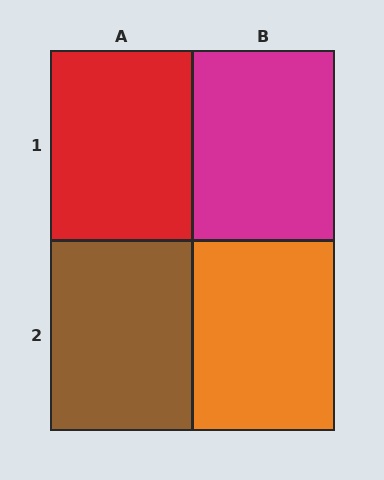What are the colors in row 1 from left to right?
Red, magenta.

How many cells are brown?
1 cell is brown.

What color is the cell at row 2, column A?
Brown.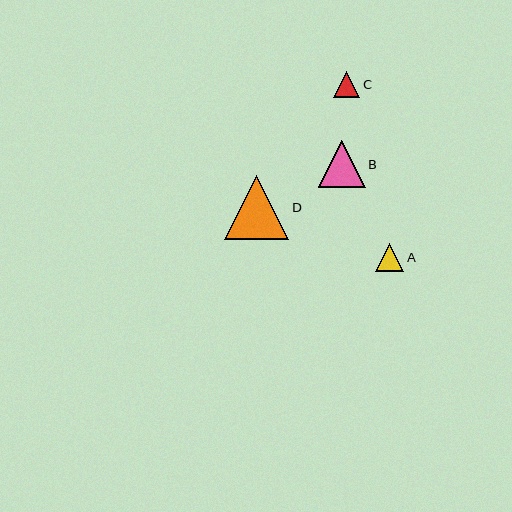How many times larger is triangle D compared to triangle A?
Triangle D is approximately 2.3 times the size of triangle A.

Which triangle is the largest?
Triangle D is the largest with a size of approximately 64 pixels.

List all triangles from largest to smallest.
From largest to smallest: D, B, A, C.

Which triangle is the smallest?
Triangle C is the smallest with a size of approximately 26 pixels.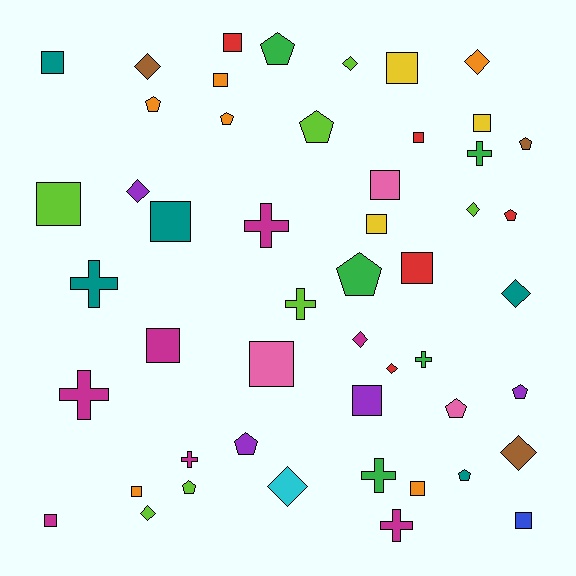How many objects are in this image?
There are 50 objects.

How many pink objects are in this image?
There are 3 pink objects.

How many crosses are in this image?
There are 9 crosses.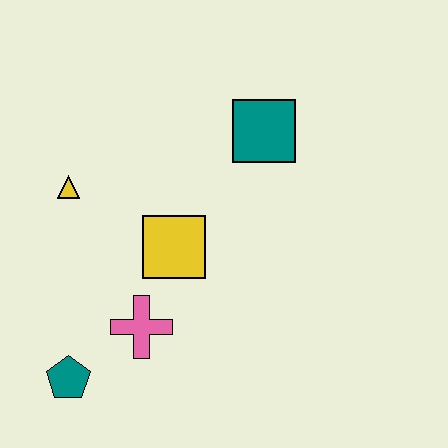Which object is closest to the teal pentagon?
The pink cross is closest to the teal pentagon.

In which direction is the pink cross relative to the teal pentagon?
The pink cross is to the right of the teal pentagon.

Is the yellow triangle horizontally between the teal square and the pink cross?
No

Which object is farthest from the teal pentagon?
The teal square is farthest from the teal pentagon.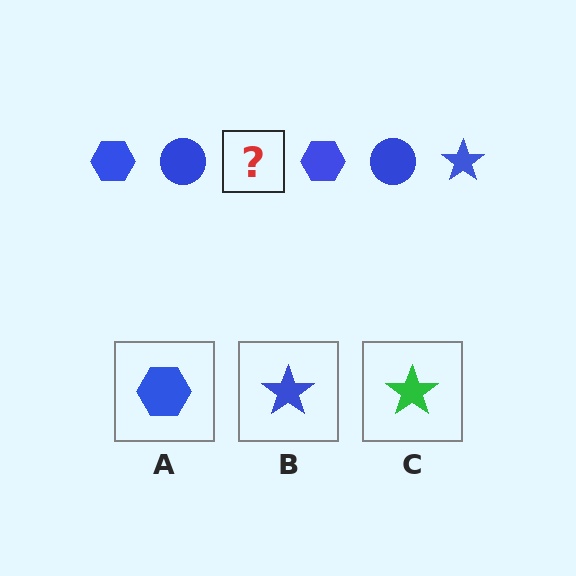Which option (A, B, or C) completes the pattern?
B.